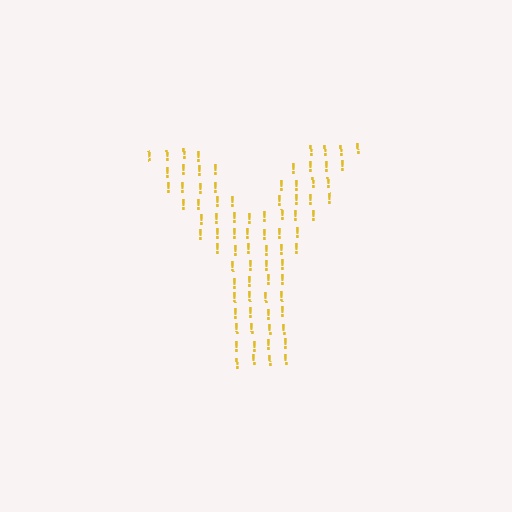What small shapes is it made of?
It is made of small exclamation marks.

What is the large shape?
The large shape is the letter Y.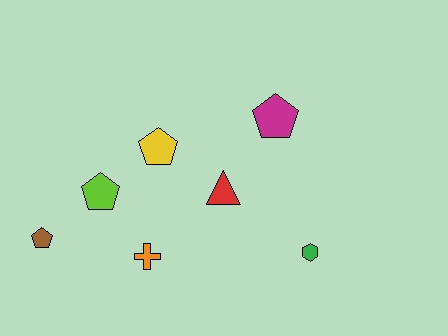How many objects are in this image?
There are 7 objects.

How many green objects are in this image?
There is 1 green object.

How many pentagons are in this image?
There are 4 pentagons.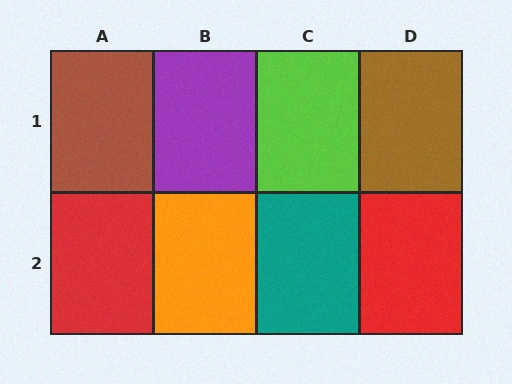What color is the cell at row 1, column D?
Brown.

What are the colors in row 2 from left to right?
Red, orange, teal, red.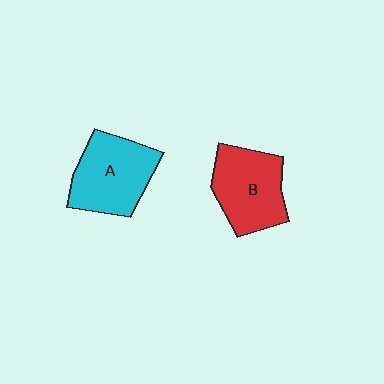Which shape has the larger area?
Shape A (cyan).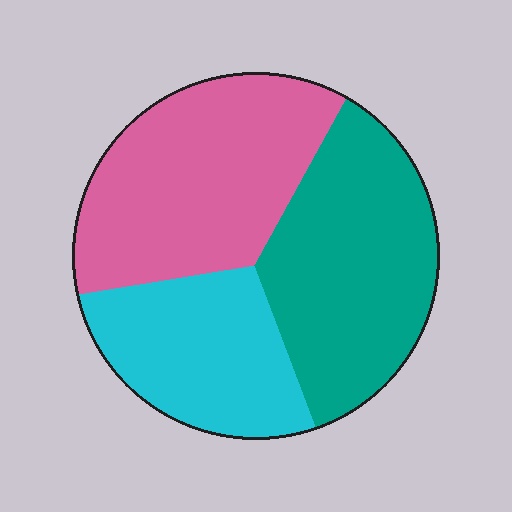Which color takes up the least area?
Cyan, at roughly 25%.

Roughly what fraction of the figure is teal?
Teal covers roughly 35% of the figure.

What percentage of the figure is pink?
Pink covers 38% of the figure.